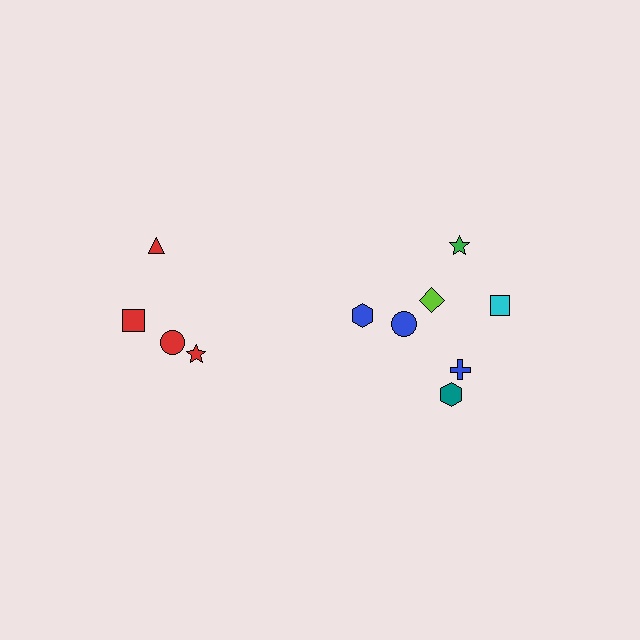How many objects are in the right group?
There are 7 objects.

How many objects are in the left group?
There are 4 objects.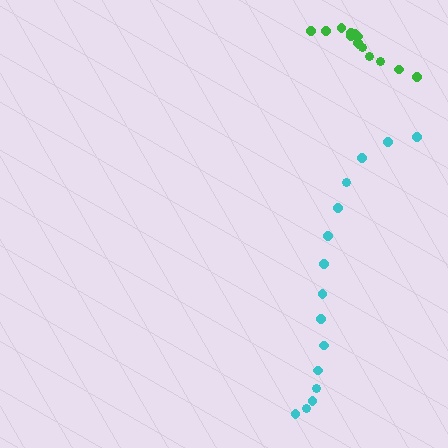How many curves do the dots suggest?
There are 2 distinct paths.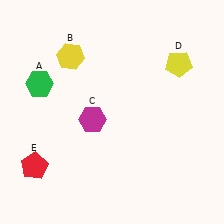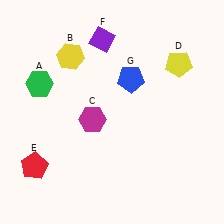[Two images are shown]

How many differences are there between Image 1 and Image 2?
There are 2 differences between the two images.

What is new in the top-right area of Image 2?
A blue pentagon (G) was added in the top-right area of Image 2.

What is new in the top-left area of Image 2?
A purple diamond (F) was added in the top-left area of Image 2.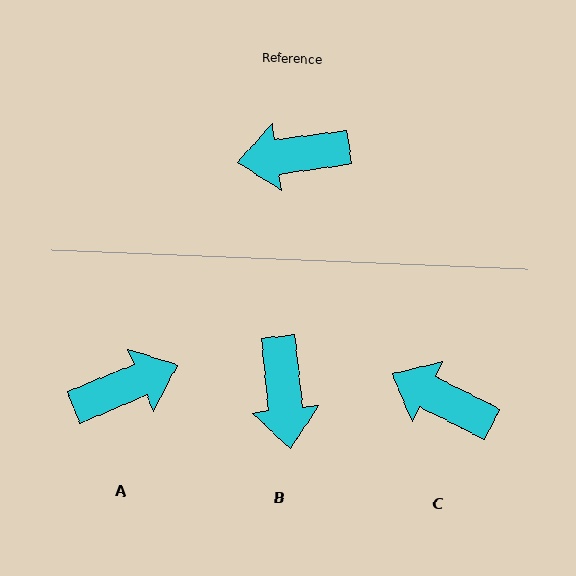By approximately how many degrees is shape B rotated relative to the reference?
Approximately 89 degrees counter-clockwise.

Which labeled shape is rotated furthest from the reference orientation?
A, about 165 degrees away.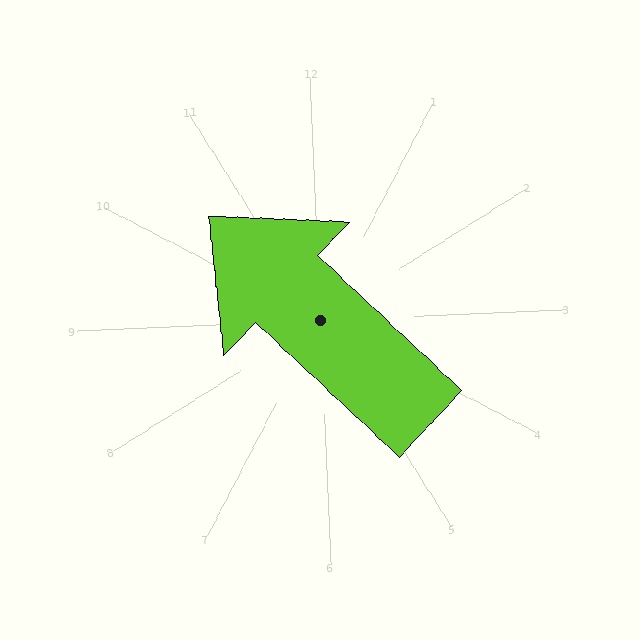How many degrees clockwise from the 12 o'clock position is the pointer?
Approximately 316 degrees.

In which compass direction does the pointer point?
Northwest.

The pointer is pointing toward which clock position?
Roughly 11 o'clock.